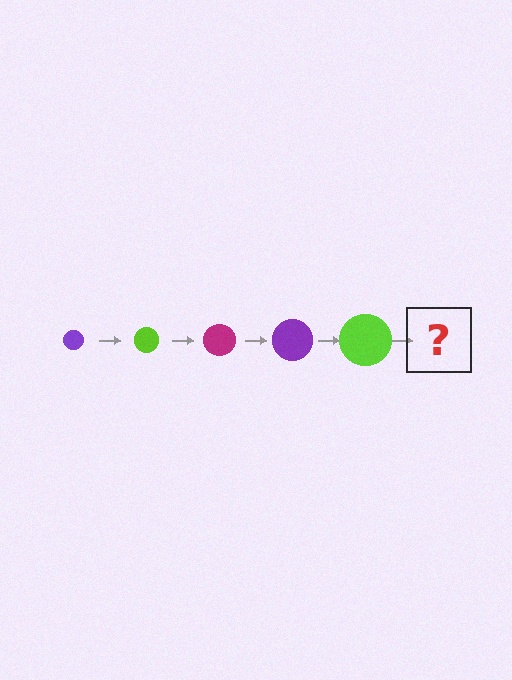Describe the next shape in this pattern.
It should be a magenta circle, larger than the previous one.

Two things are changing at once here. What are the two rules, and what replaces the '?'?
The two rules are that the circle grows larger each step and the color cycles through purple, lime, and magenta. The '?' should be a magenta circle, larger than the previous one.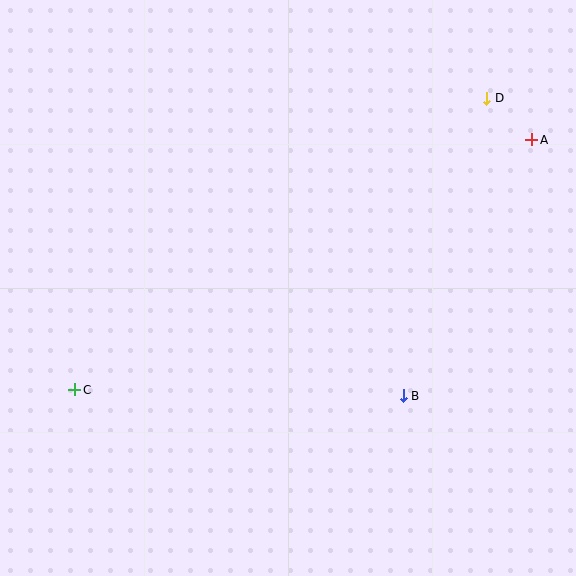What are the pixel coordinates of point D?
Point D is at (487, 98).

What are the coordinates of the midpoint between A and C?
The midpoint between A and C is at (303, 265).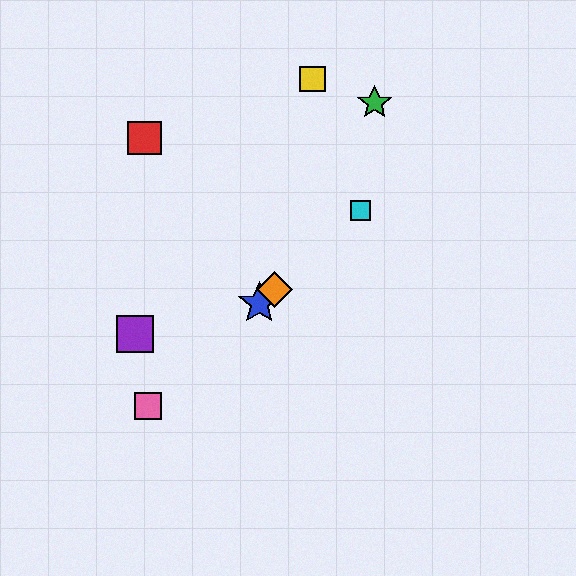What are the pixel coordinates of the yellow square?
The yellow square is at (312, 79).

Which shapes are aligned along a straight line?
The blue star, the orange diamond, the cyan square, the pink square are aligned along a straight line.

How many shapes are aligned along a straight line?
4 shapes (the blue star, the orange diamond, the cyan square, the pink square) are aligned along a straight line.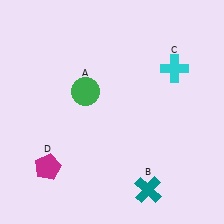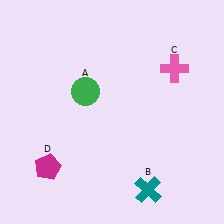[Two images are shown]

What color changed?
The cross (C) changed from cyan in Image 1 to pink in Image 2.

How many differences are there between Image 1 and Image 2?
There is 1 difference between the two images.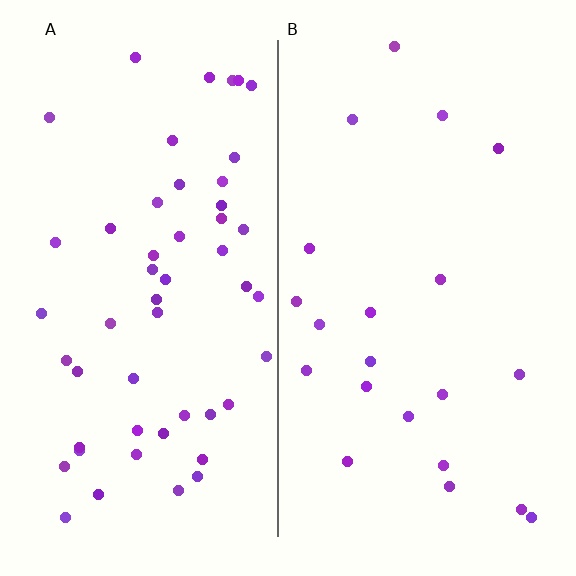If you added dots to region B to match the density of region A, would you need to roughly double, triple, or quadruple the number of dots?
Approximately double.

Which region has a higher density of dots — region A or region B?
A (the left).